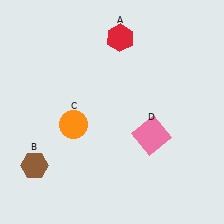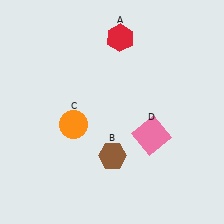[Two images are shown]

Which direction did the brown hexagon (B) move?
The brown hexagon (B) moved right.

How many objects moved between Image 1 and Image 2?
1 object moved between the two images.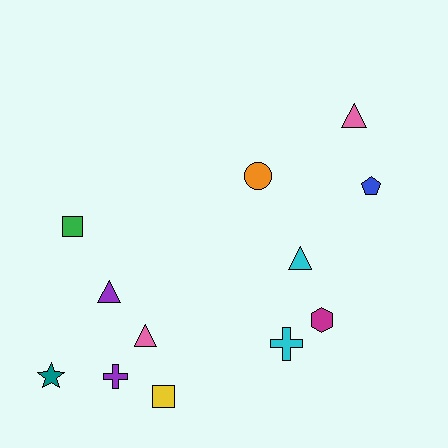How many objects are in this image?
There are 12 objects.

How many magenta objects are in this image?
There is 1 magenta object.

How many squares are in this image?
There are 2 squares.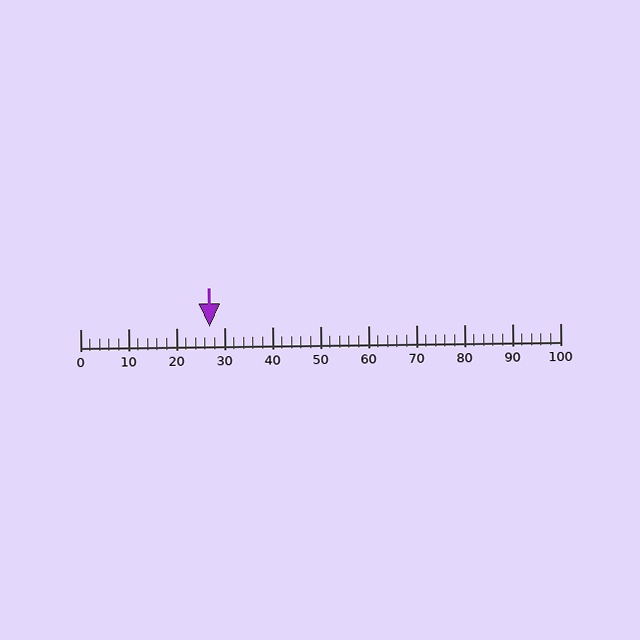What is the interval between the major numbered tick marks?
The major tick marks are spaced 10 units apart.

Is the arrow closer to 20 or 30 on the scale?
The arrow is closer to 30.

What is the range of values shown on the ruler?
The ruler shows values from 0 to 100.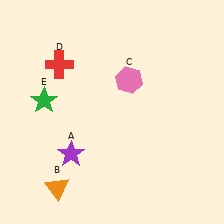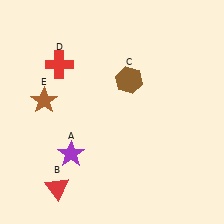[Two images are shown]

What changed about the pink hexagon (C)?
In Image 1, C is pink. In Image 2, it changed to brown.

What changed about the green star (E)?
In Image 1, E is green. In Image 2, it changed to brown.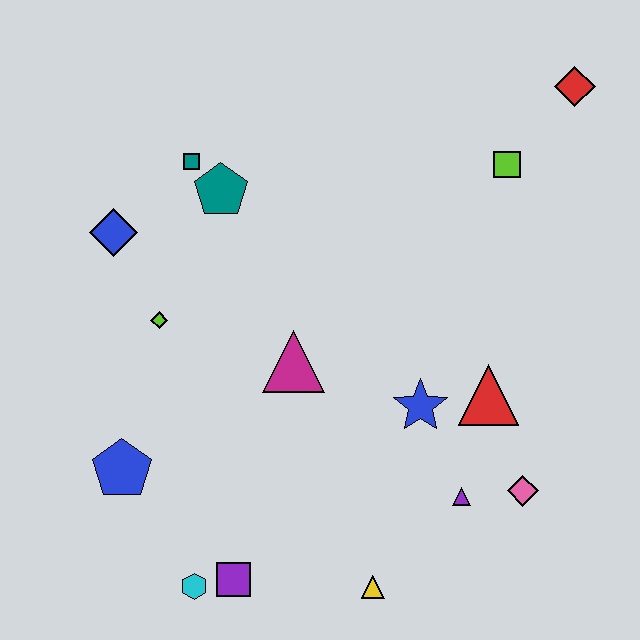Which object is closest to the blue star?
The red triangle is closest to the blue star.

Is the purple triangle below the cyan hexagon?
No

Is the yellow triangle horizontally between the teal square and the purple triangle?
Yes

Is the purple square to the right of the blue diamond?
Yes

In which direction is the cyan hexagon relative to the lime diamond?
The cyan hexagon is below the lime diamond.